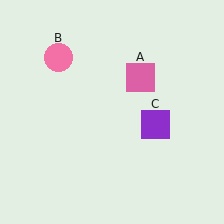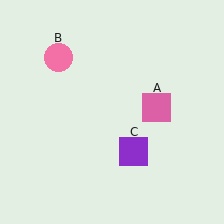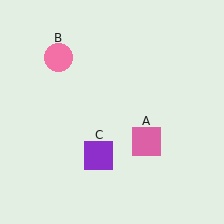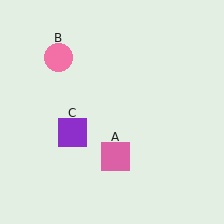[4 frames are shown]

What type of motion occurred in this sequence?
The pink square (object A), purple square (object C) rotated clockwise around the center of the scene.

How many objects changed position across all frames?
2 objects changed position: pink square (object A), purple square (object C).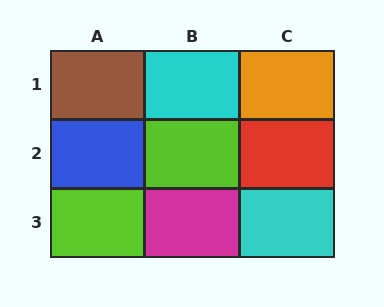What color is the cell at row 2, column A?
Blue.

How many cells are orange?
1 cell is orange.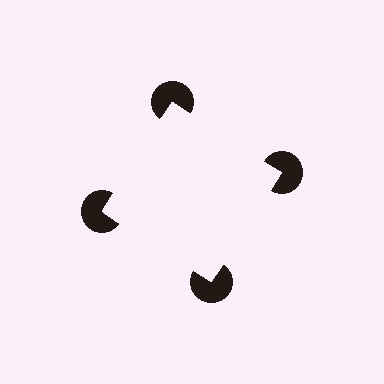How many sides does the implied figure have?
4 sides.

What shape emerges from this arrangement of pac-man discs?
An illusory square — its edges are inferred from the aligned wedge cuts in the pac-man discs, not physically drawn.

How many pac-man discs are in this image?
There are 4 — one at each vertex of the illusory square.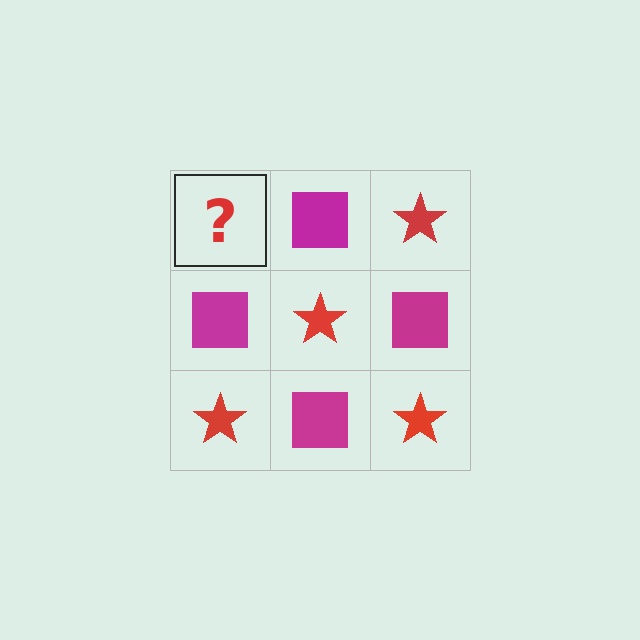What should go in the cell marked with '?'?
The missing cell should contain a red star.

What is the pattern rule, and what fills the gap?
The rule is that it alternates red star and magenta square in a checkerboard pattern. The gap should be filled with a red star.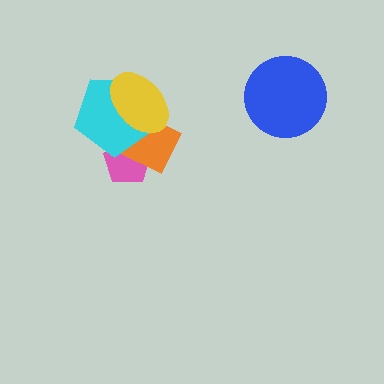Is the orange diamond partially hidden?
Yes, it is partially covered by another shape.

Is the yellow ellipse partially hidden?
No, no other shape covers it.